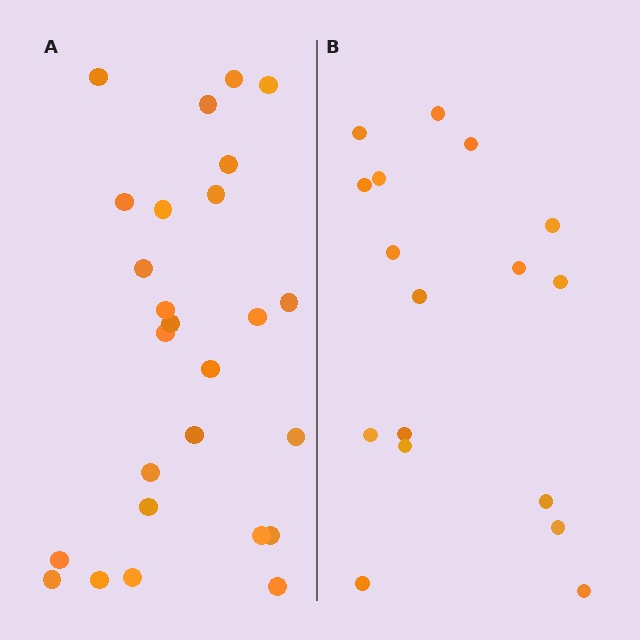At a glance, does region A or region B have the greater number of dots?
Region A (the left region) has more dots.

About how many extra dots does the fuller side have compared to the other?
Region A has roughly 8 or so more dots than region B.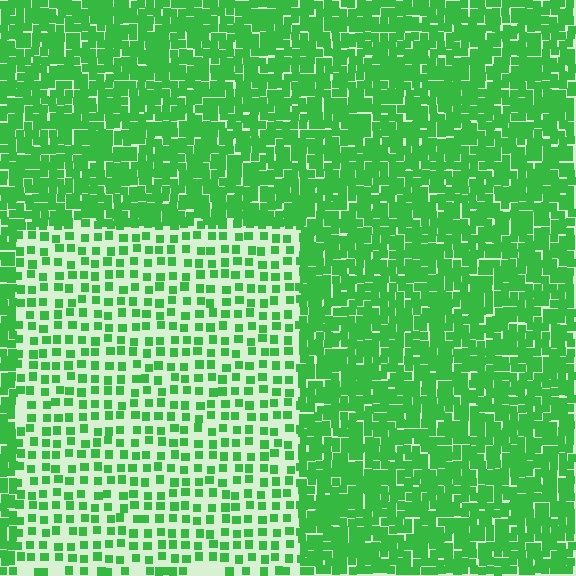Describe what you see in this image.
The image contains small green elements arranged at two different densities. A rectangle-shaped region is visible where the elements are less densely packed than the surrounding area.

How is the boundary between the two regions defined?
The boundary is defined by a change in element density (approximately 2.5x ratio). All elements are the same color, size, and shape.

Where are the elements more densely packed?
The elements are more densely packed outside the rectangle boundary.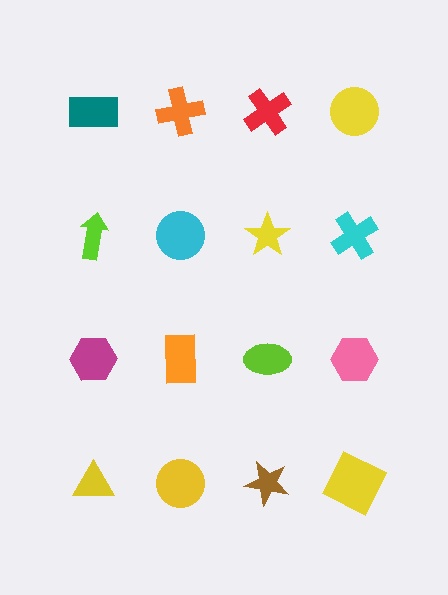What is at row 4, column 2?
A yellow circle.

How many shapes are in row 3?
4 shapes.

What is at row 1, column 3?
A red cross.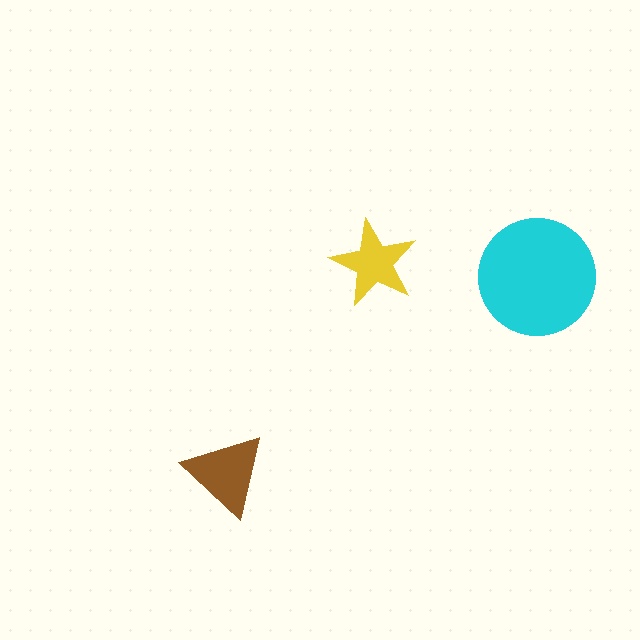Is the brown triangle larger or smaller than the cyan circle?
Smaller.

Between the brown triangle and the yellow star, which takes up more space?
The brown triangle.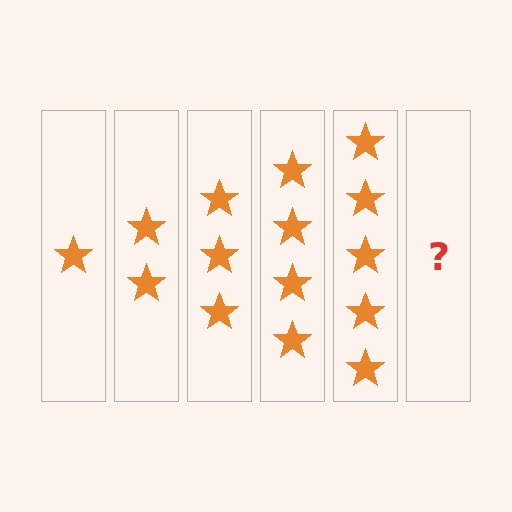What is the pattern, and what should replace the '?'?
The pattern is that each step adds one more star. The '?' should be 6 stars.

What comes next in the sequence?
The next element should be 6 stars.